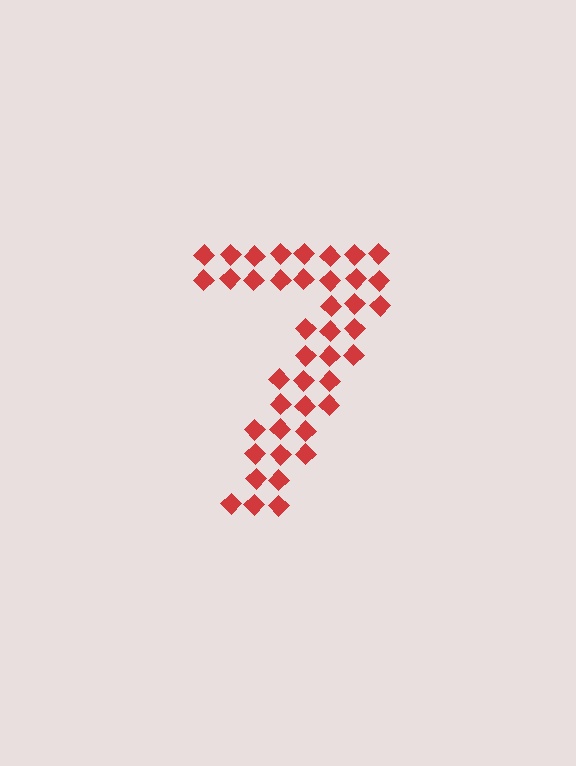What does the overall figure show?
The overall figure shows the digit 7.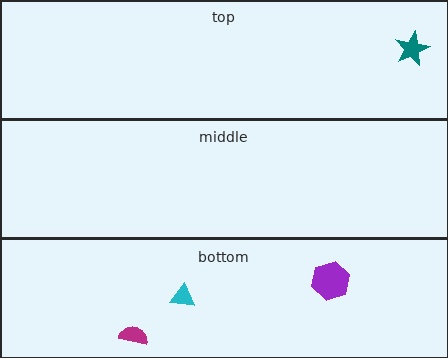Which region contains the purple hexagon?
The bottom region.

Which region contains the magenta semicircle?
The bottom region.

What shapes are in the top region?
The teal star.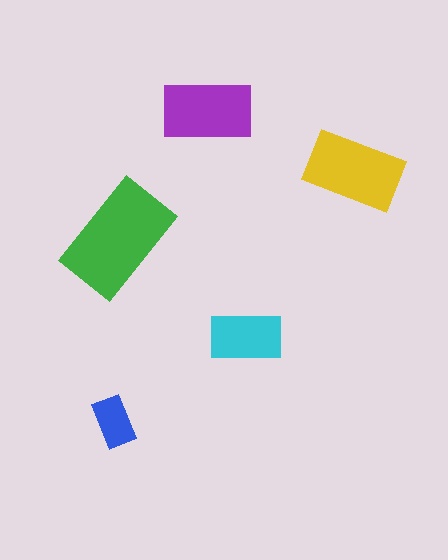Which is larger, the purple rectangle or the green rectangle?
The green one.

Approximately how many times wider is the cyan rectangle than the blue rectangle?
About 1.5 times wider.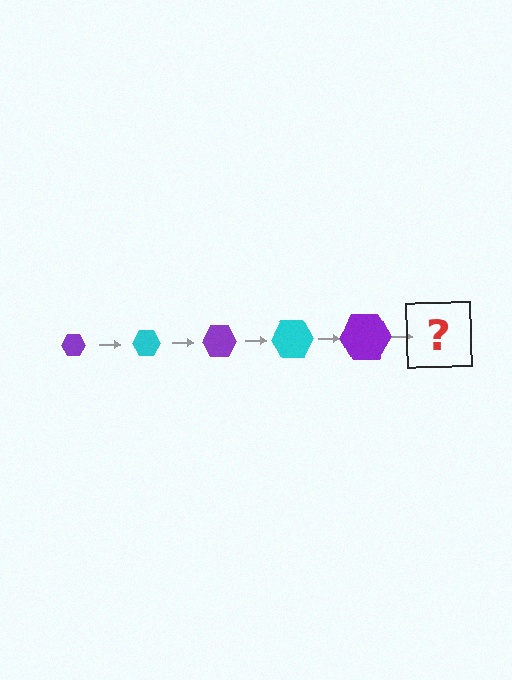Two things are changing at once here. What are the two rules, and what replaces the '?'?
The two rules are that the hexagon grows larger each step and the color cycles through purple and cyan. The '?' should be a cyan hexagon, larger than the previous one.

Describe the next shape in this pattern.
It should be a cyan hexagon, larger than the previous one.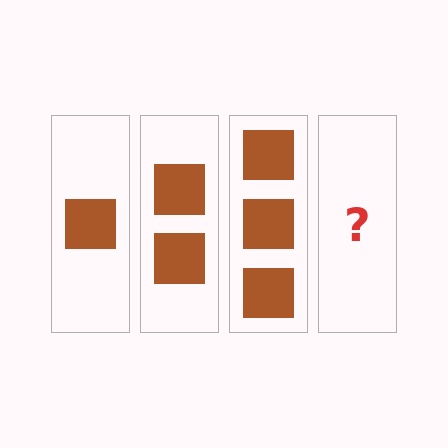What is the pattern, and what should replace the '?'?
The pattern is that each step adds one more square. The '?' should be 4 squares.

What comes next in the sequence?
The next element should be 4 squares.